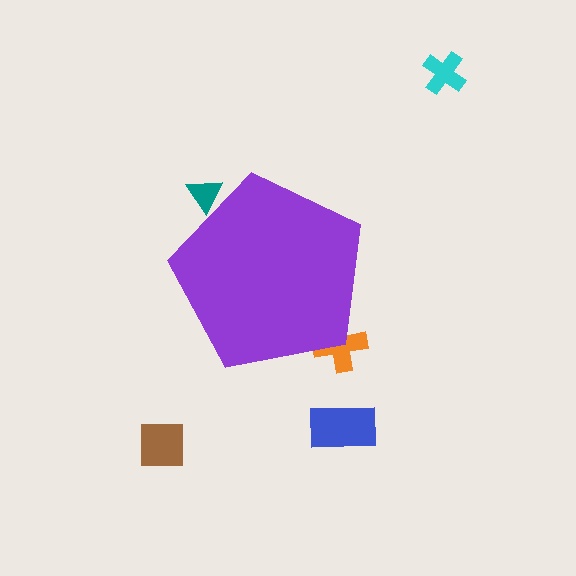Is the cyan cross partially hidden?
No, the cyan cross is fully visible.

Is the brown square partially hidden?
No, the brown square is fully visible.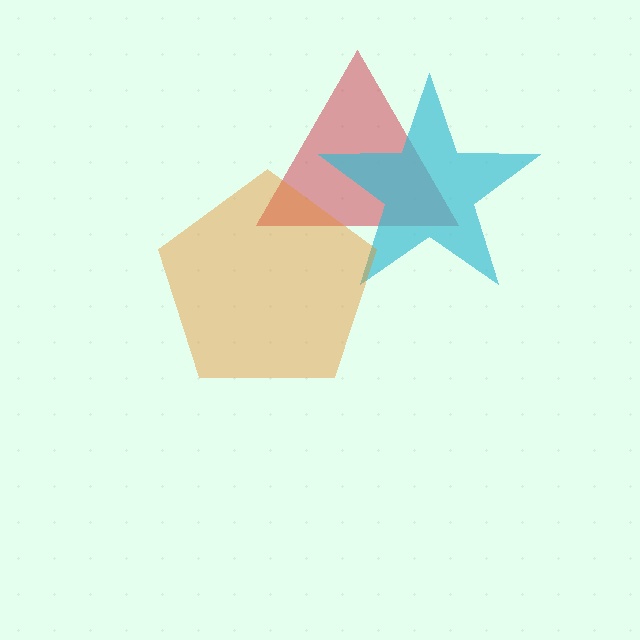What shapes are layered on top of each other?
The layered shapes are: a red triangle, a cyan star, an orange pentagon.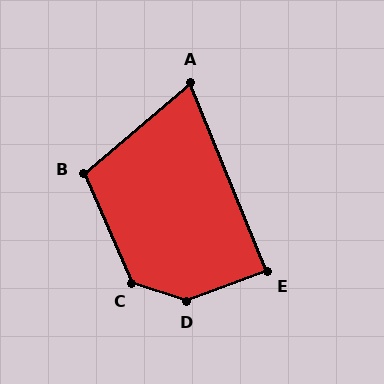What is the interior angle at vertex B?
Approximately 107 degrees (obtuse).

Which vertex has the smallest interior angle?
A, at approximately 72 degrees.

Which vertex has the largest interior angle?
D, at approximately 141 degrees.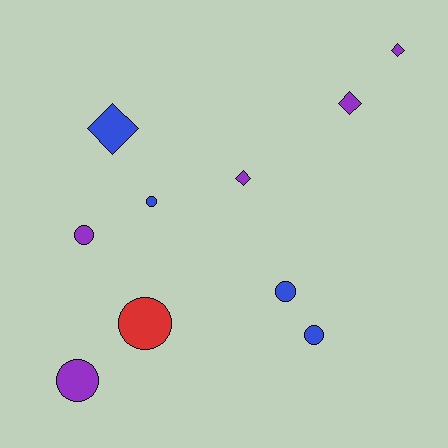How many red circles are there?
There is 1 red circle.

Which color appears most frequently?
Purple, with 5 objects.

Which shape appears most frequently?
Circle, with 6 objects.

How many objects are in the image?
There are 10 objects.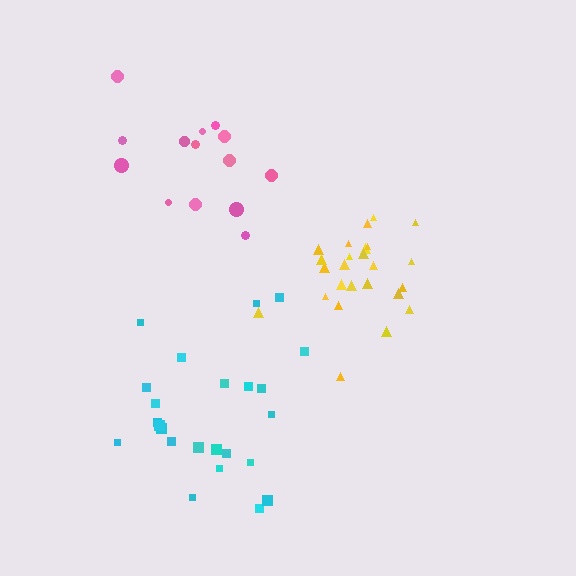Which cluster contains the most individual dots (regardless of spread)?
Yellow (25).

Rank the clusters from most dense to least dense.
yellow, cyan, pink.